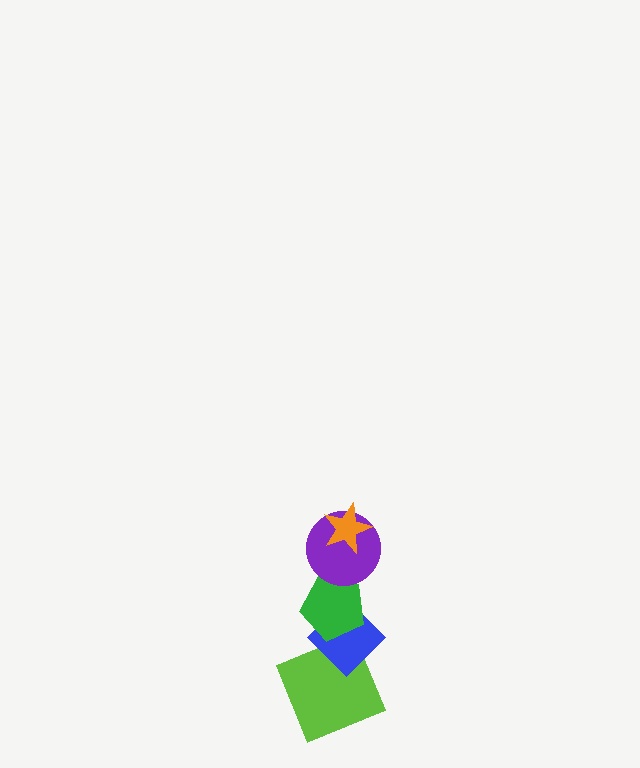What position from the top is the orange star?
The orange star is 1st from the top.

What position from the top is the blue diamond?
The blue diamond is 4th from the top.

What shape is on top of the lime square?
The blue diamond is on top of the lime square.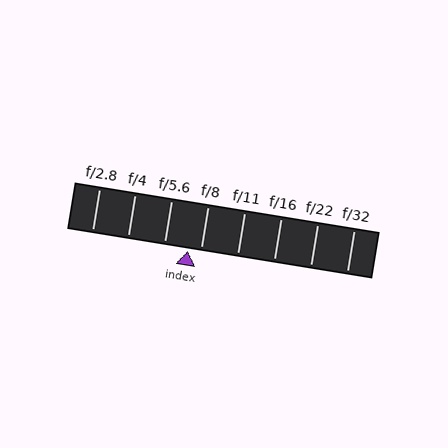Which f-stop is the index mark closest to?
The index mark is closest to f/8.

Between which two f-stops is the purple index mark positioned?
The index mark is between f/5.6 and f/8.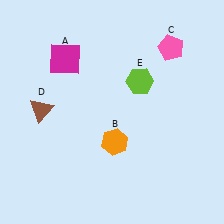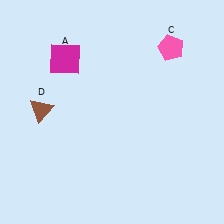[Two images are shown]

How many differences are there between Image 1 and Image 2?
There are 2 differences between the two images.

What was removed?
The lime hexagon (E), the orange hexagon (B) were removed in Image 2.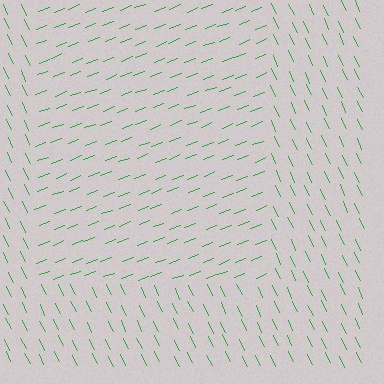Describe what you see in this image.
The image is filled with small green line segments. A rectangle region in the image has lines oriented differently from the surrounding lines, creating a visible texture boundary.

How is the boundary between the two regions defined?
The boundary is defined purely by a change in line orientation (approximately 86 degrees difference). All lines are the same color and thickness.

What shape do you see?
I see a rectangle.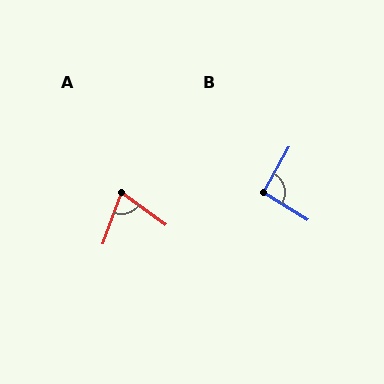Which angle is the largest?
B, at approximately 93 degrees.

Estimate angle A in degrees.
Approximately 74 degrees.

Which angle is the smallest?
A, at approximately 74 degrees.